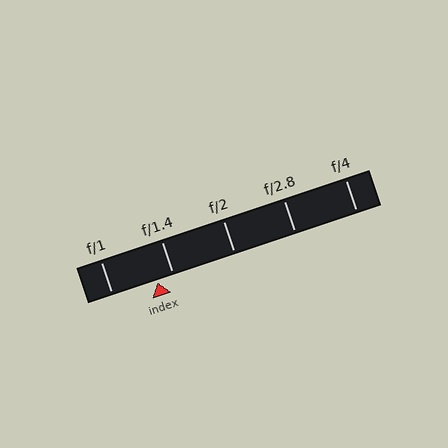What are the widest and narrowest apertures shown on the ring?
The widest aperture shown is f/1 and the narrowest is f/4.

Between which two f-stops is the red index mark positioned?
The index mark is between f/1 and f/1.4.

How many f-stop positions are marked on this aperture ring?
There are 5 f-stop positions marked.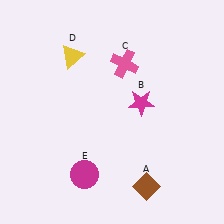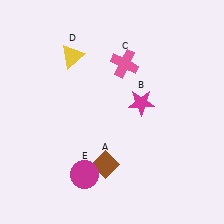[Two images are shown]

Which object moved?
The brown diamond (A) moved left.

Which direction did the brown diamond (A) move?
The brown diamond (A) moved left.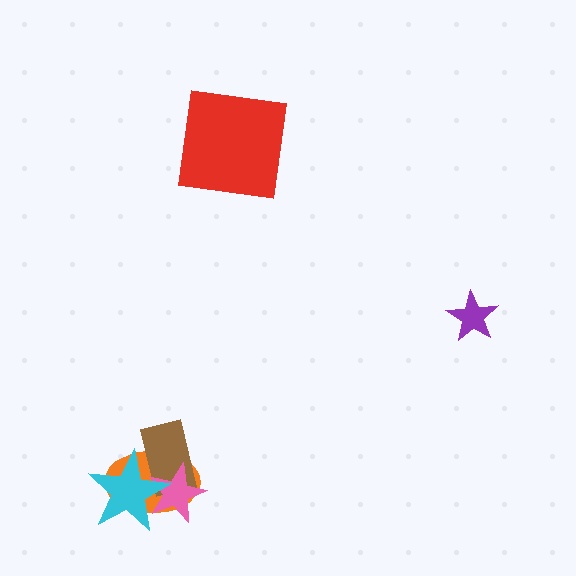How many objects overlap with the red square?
0 objects overlap with the red square.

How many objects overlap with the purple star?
0 objects overlap with the purple star.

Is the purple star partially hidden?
No, no other shape covers it.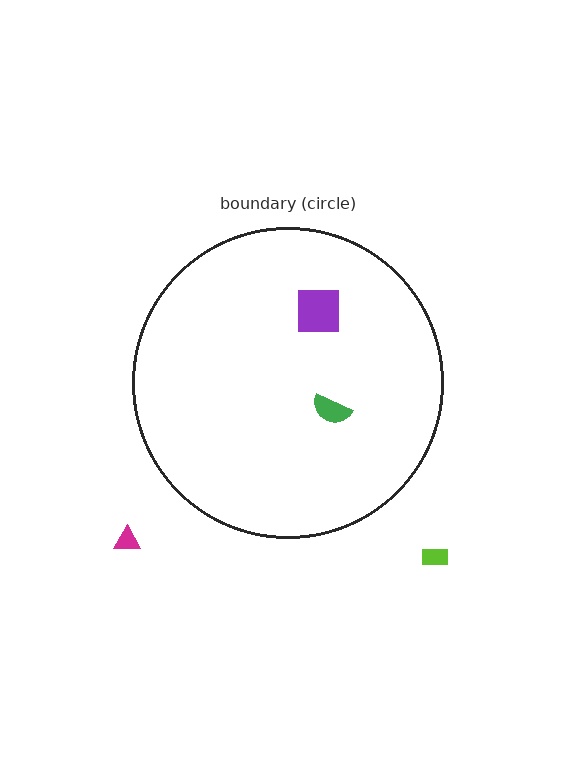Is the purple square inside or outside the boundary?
Inside.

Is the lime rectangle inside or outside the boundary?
Outside.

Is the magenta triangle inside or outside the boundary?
Outside.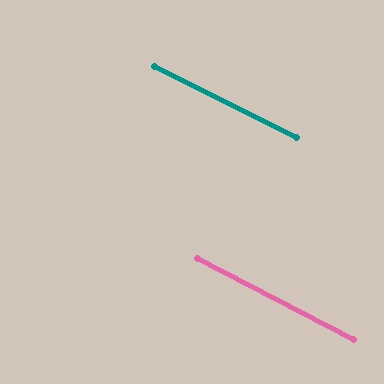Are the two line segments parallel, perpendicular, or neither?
Parallel — their directions differ by only 1.0°.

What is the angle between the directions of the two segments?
Approximately 1 degree.